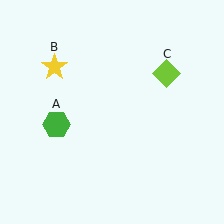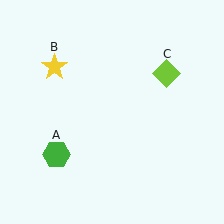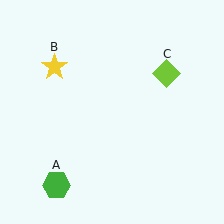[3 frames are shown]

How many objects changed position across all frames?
1 object changed position: green hexagon (object A).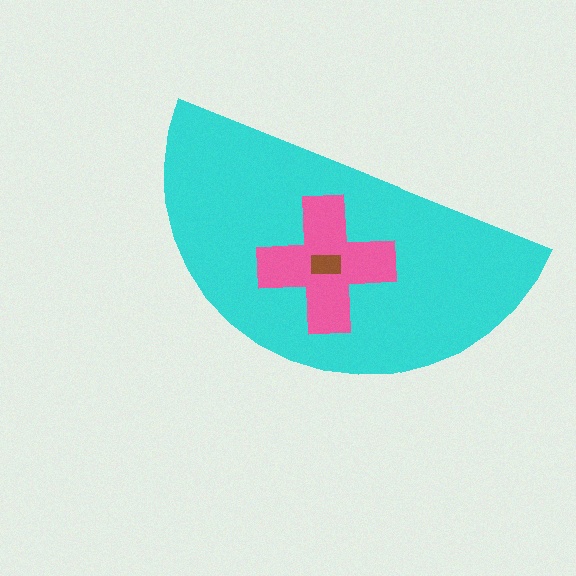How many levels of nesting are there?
3.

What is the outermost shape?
The cyan semicircle.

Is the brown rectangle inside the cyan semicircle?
Yes.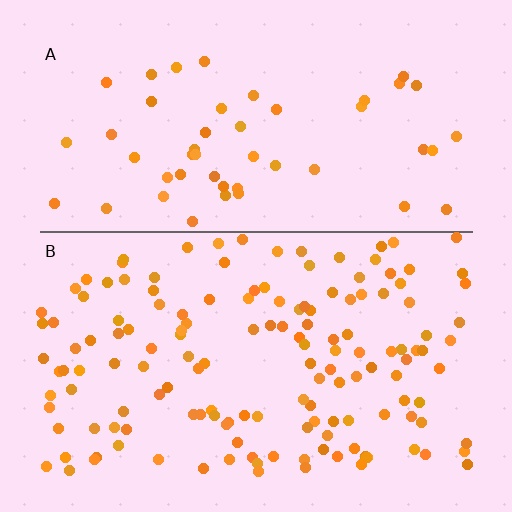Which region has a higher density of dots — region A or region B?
B (the bottom).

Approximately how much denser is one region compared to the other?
Approximately 2.9× — region B over region A.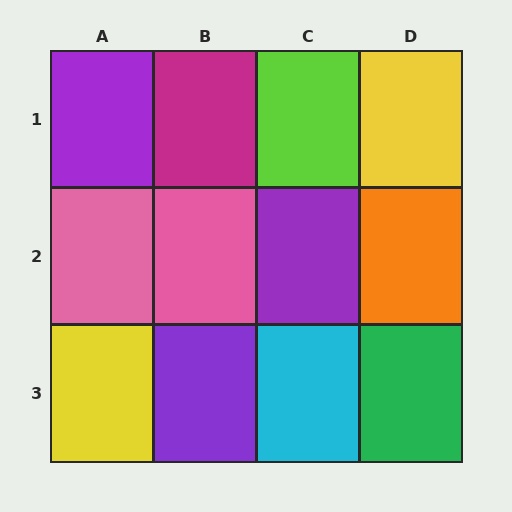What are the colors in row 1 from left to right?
Purple, magenta, lime, yellow.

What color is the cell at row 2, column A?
Pink.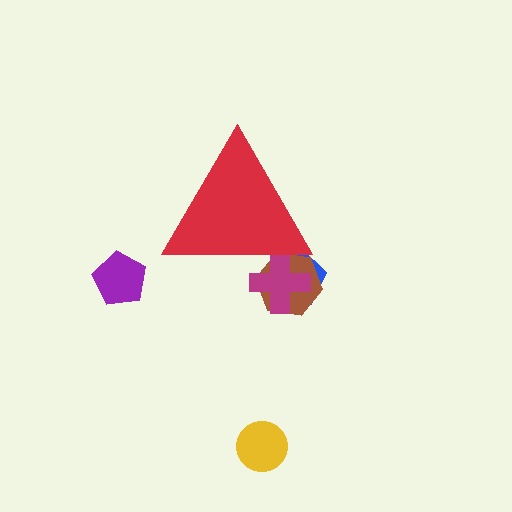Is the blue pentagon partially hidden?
Yes, the blue pentagon is partially hidden behind the red triangle.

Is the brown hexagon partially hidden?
Yes, the brown hexagon is partially hidden behind the red triangle.